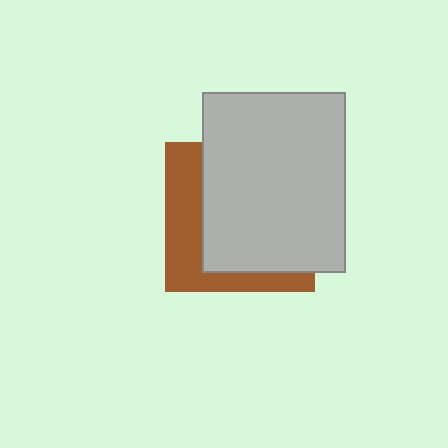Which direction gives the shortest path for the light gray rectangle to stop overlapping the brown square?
Moving right gives the shortest separation.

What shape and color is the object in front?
The object in front is a light gray rectangle.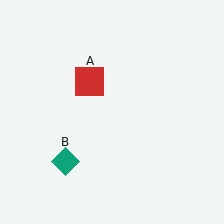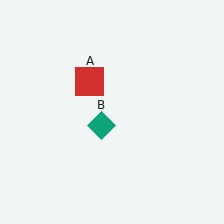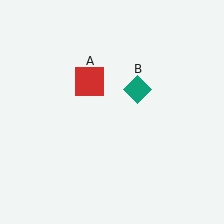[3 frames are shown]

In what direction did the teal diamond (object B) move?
The teal diamond (object B) moved up and to the right.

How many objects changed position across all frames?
1 object changed position: teal diamond (object B).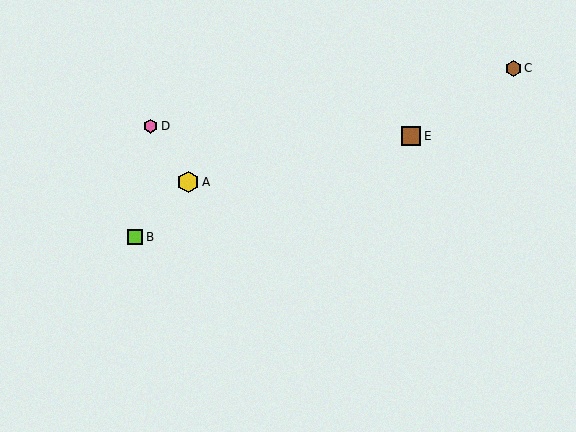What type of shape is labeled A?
Shape A is a yellow hexagon.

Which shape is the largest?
The yellow hexagon (labeled A) is the largest.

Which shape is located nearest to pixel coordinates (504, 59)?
The brown hexagon (labeled C) at (513, 68) is nearest to that location.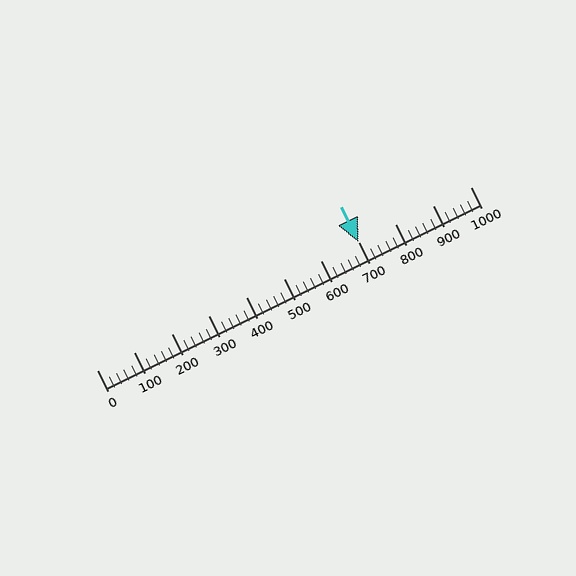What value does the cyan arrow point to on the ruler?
The cyan arrow points to approximately 700.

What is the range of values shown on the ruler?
The ruler shows values from 0 to 1000.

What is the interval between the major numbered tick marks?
The major tick marks are spaced 100 units apart.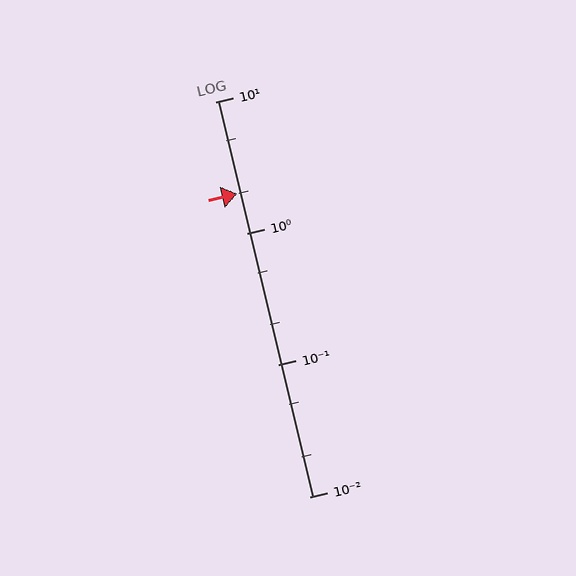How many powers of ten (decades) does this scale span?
The scale spans 3 decades, from 0.01 to 10.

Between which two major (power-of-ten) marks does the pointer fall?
The pointer is between 1 and 10.